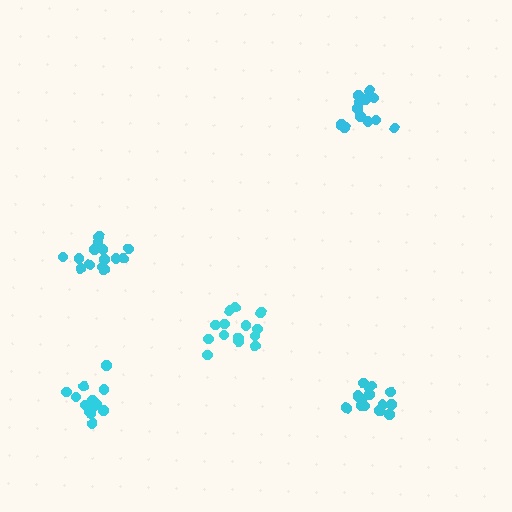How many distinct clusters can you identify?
There are 5 distinct clusters.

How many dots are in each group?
Group 1: 16 dots, Group 2: 14 dots, Group 3: 13 dots, Group 4: 14 dots, Group 5: 13 dots (70 total).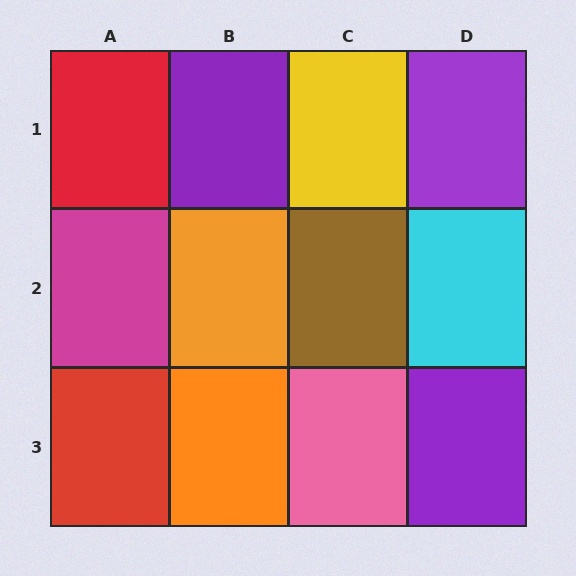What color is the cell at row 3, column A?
Red.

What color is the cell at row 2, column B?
Orange.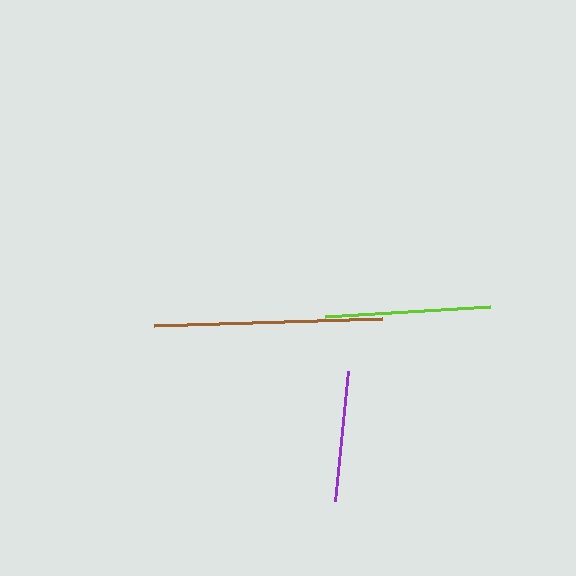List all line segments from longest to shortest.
From longest to shortest: brown, lime, purple.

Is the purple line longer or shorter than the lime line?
The lime line is longer than the purple line.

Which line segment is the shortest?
The purple line is the shortest at approximately 131 pixels.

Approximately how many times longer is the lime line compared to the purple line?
The lime line is approximately 1.3 times the length of the purple line.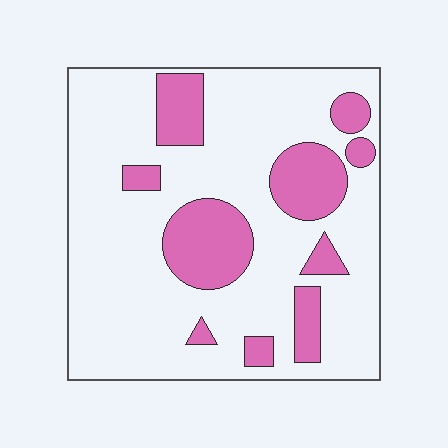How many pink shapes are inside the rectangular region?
10.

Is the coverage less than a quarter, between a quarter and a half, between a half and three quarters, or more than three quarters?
Less than a quarter.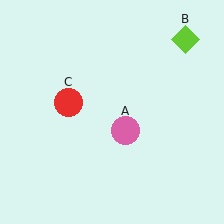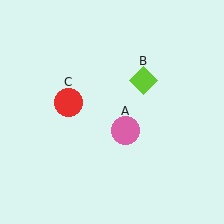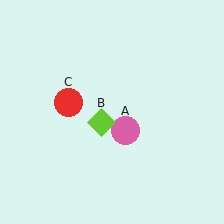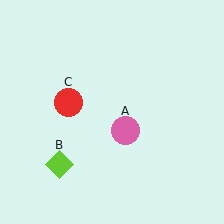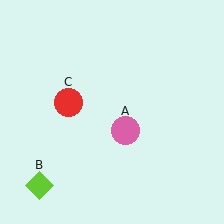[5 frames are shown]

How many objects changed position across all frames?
1 object changed position: lime diamond (object B).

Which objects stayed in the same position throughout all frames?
Pink circle (object A) and red circle (object C) remained stationary.